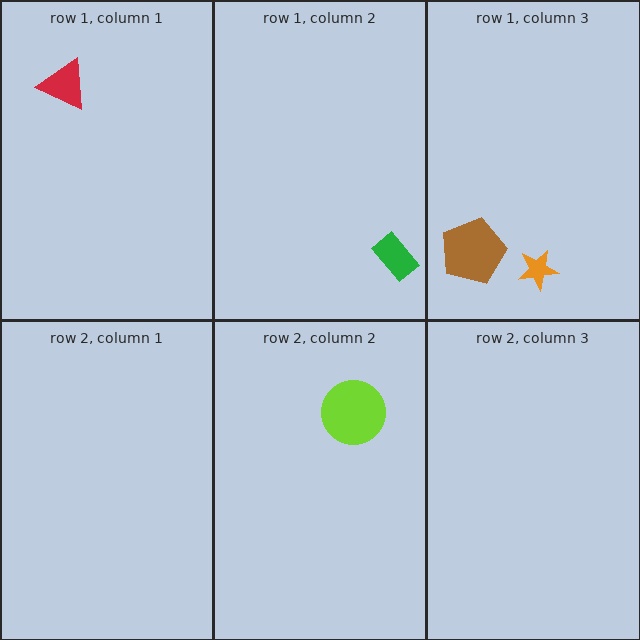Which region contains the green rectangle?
The row 1, column 2 region.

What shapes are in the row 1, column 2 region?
The green rectangle.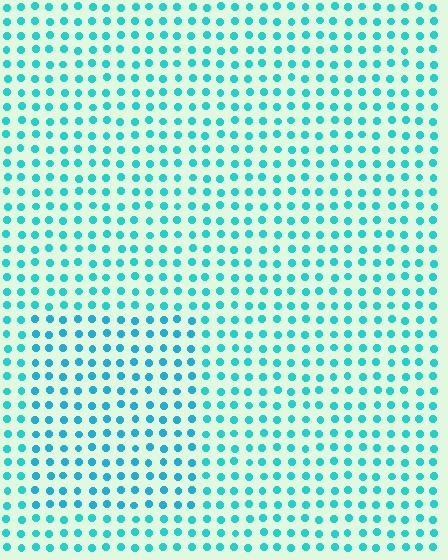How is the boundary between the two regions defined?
The boundary is defined purely by a slight shift in hue (about 15 degrees). Spacing, size, and orientation are identical on both sides.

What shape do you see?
I see a rectangle.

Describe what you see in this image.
The image is filled with small cyan elements in a uniform arrangement. A rectangle-shaped region is visible where the elements are tinted to a slightly different hue, forming a subtle color boundary.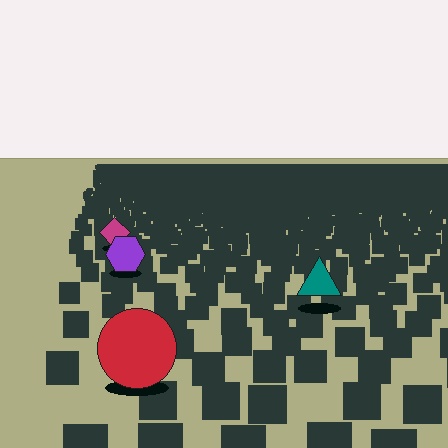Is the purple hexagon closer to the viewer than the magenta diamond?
Yes. The purple hexagon is closer — you can tell from the texture gradient: the ground texture is coarser near it.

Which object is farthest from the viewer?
The magenta diamond is farthest from the viewer. It appears smaller and the ground texture around it is denser.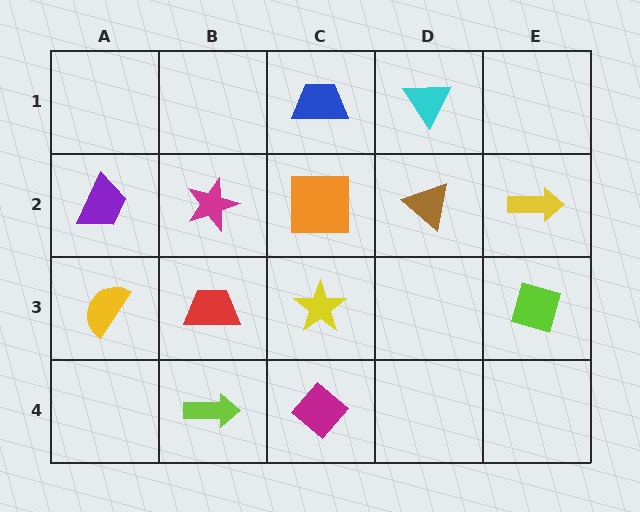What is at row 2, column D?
A brown triangle.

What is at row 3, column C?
A yellow star.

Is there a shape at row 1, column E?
No, that cell is empty.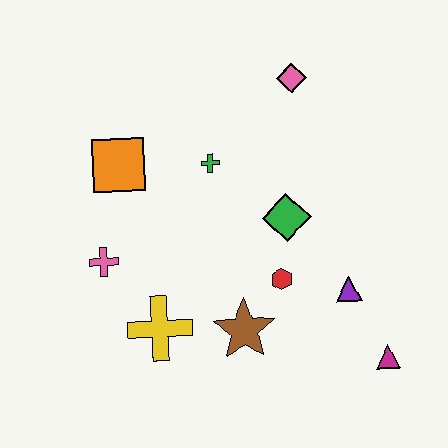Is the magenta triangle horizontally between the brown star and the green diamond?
No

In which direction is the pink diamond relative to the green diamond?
The pink diamond is above the green diamond.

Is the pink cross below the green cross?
Yes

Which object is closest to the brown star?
The red hexagon is closest to the brown star.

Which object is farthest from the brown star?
The pink diamond is farthest from the brown star.